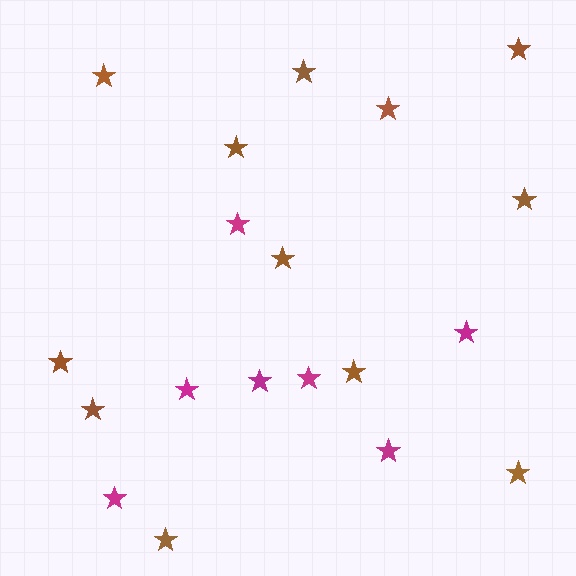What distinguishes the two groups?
There are 2 groups: one group of brown stars (12) and one group of magenta stars (7).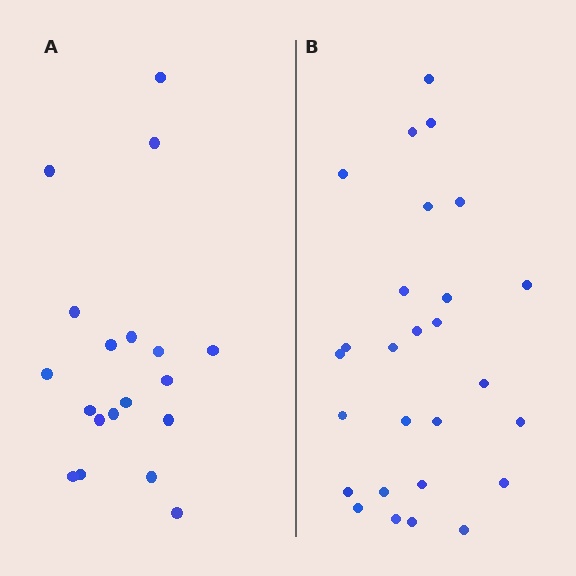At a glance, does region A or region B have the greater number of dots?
Region B (the right region) has more dots.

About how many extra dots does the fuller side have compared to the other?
Region B has roughly 8 or so more dots than region A.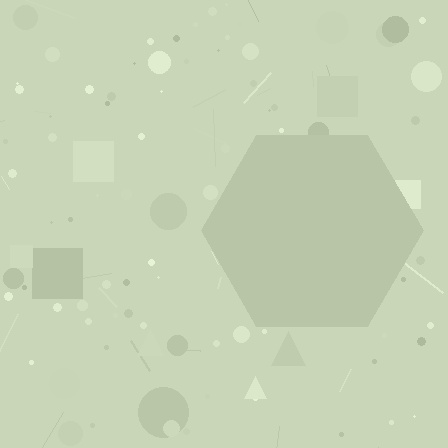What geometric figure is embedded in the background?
A hexagon is embedded in the background.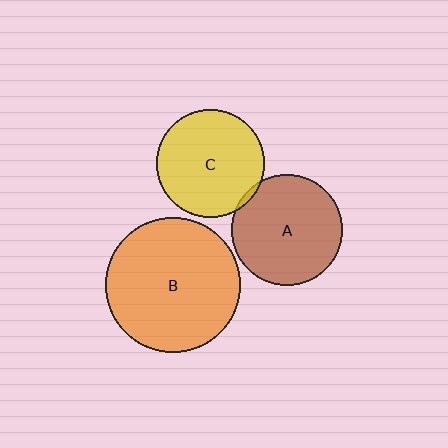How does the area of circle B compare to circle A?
Approximately 1.5 times.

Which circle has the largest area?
Circle B (orange).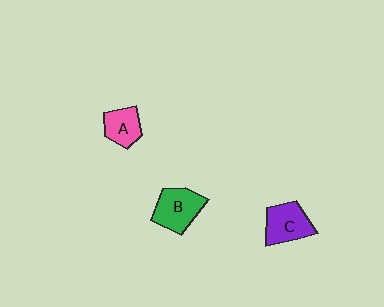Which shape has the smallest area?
Shape A (pink).